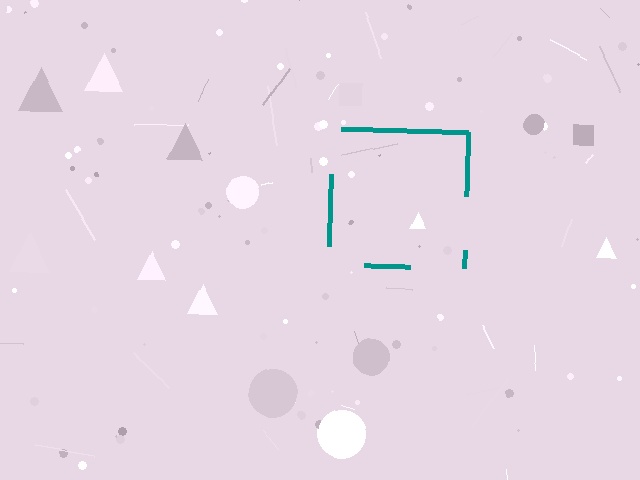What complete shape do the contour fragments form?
The contour fragments form a square.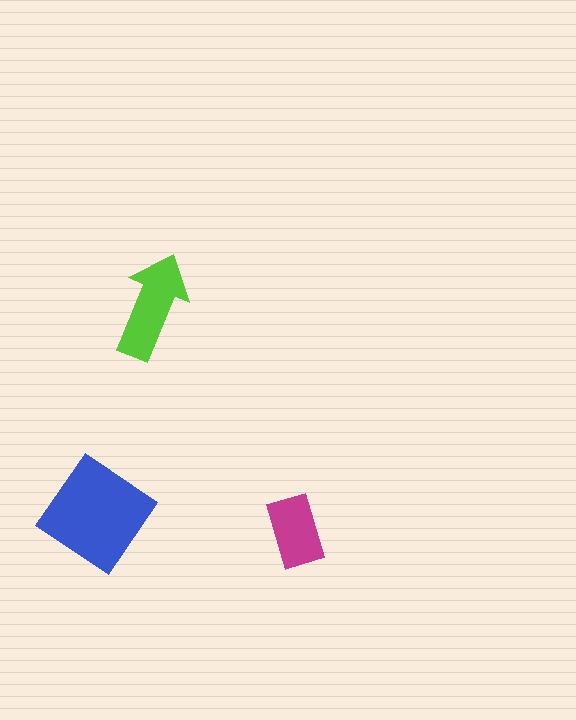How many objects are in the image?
There are 3 objects in the image.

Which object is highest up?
The lime arrow is topmost.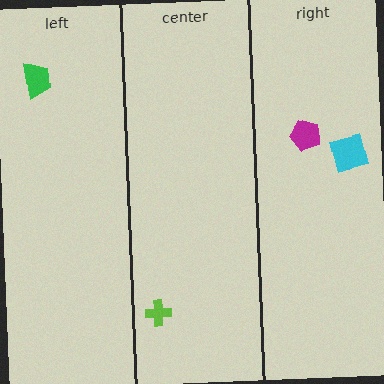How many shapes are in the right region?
2.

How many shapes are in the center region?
1.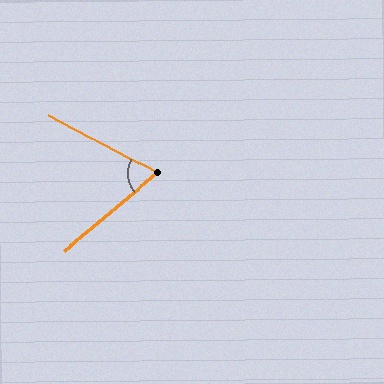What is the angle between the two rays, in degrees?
Approximately 68 degrees.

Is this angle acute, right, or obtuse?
It is acute.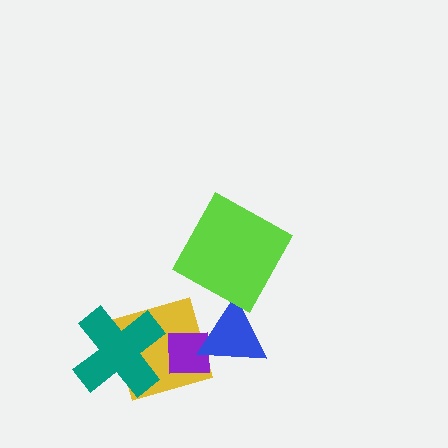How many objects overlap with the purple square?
2 objects overlap with the purple square.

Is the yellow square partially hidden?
Yes, it is partially covered by another shape.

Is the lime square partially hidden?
No, no other shape covers it.